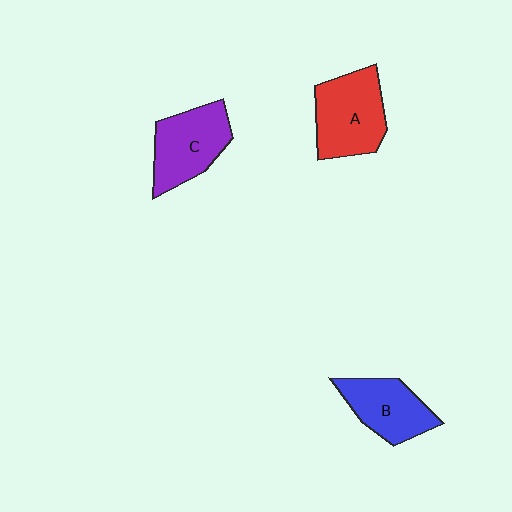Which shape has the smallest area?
Shape B (blue).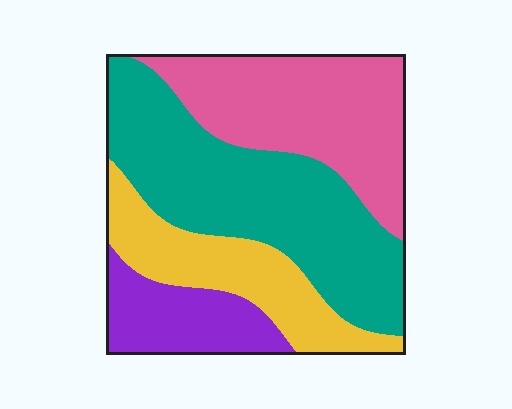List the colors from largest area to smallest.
From largest to smallest: teal, pink, yellow, purple.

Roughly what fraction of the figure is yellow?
Yellow takes up less than a quarter of the figure.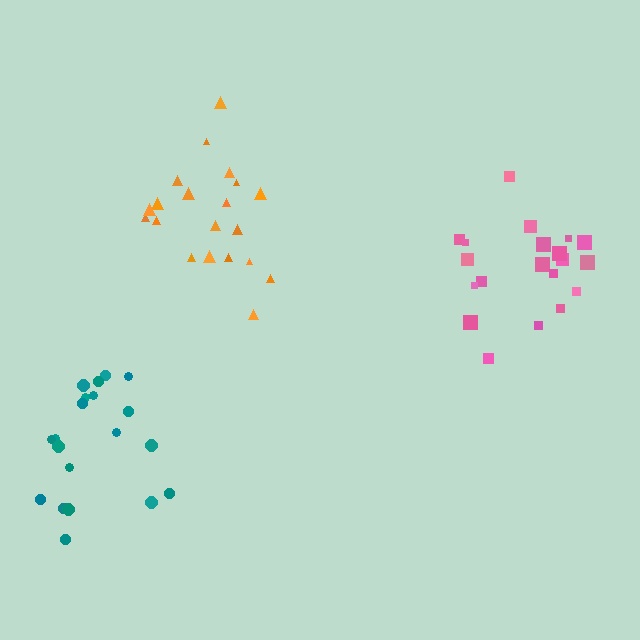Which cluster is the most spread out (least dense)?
Teal.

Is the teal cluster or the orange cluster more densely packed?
Orange.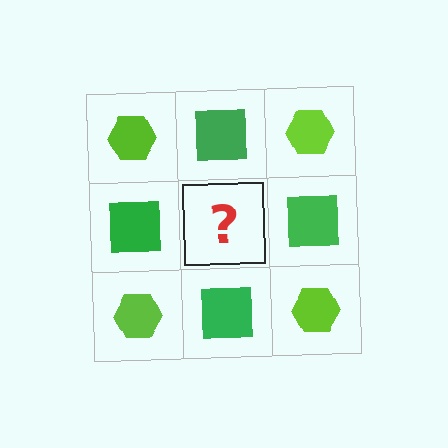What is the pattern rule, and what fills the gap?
The rule is that it alternates lime hexagon and green square in a checkerboard pattern. The gap should be filled with a lime hexagon.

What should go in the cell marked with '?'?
The missing cell should contain a lime hexagon.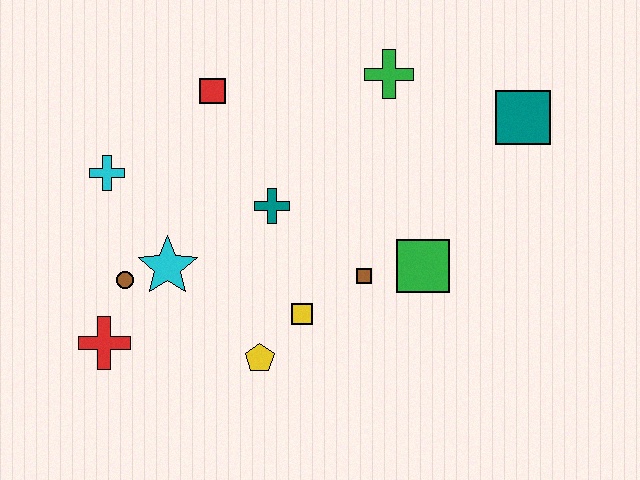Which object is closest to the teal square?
The green cross is closest to the teal square.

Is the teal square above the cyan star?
Yes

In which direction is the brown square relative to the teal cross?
The brown square is to the right of the teal cross.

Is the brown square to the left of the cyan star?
No